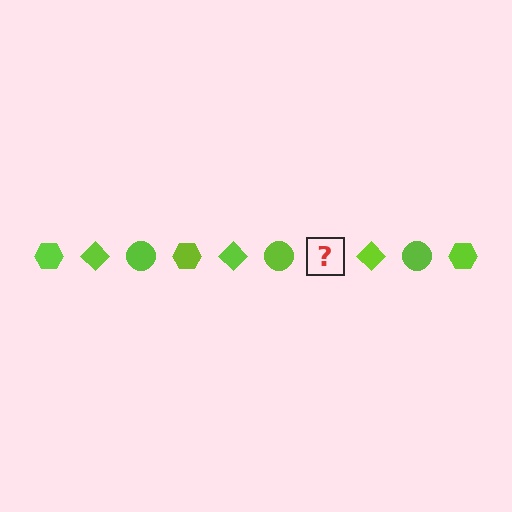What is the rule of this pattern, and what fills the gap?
The rule is that the pattern cycles through hexagon, diamond, circle shapes in lime. The gap should be filled with a lime hexagon.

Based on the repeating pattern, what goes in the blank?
The blank should be a lime hexagon.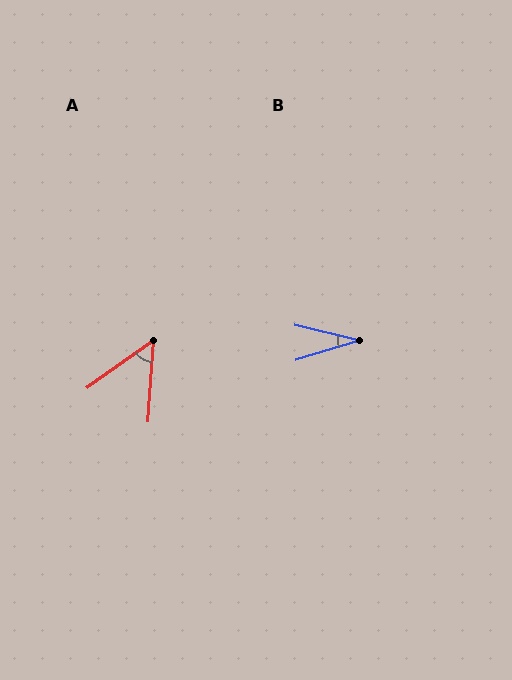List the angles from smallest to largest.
B (30°), A (51°).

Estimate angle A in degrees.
Approximately 51 degrees.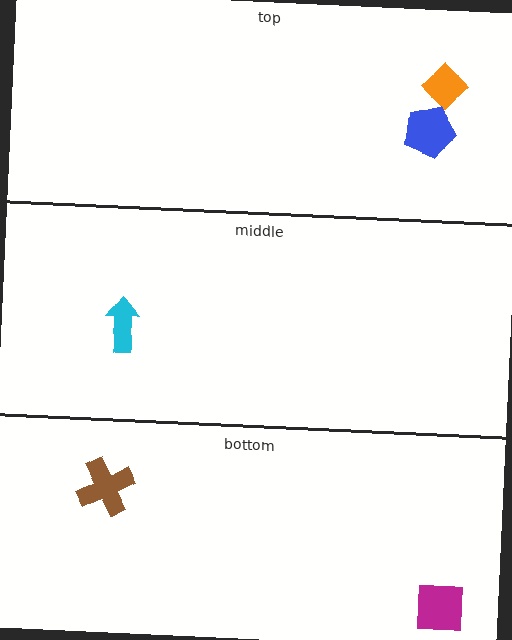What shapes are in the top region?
The orange diamond, the blue pentagon.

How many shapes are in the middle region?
1.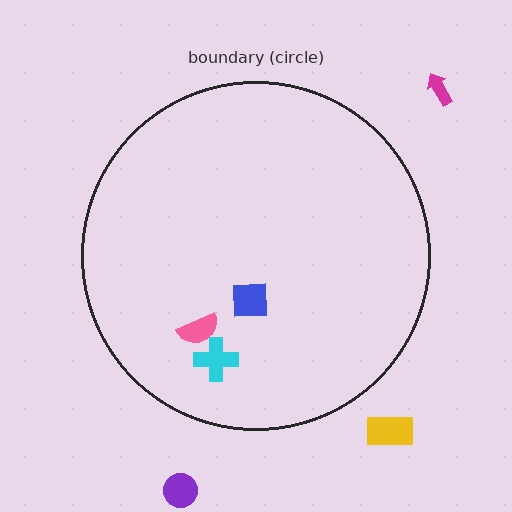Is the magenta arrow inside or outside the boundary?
Outside.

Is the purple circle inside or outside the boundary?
Outside.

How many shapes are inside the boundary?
3 inside, 3 outside.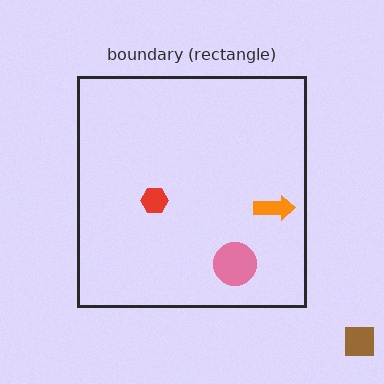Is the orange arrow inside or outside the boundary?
Inside.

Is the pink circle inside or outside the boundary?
Inside.